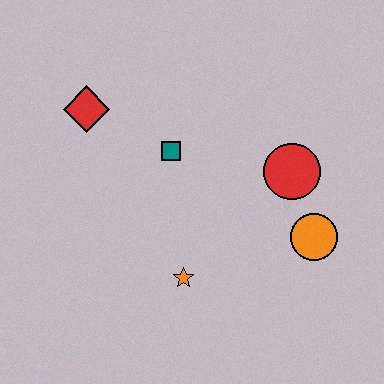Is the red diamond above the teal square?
Yes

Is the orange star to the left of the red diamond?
No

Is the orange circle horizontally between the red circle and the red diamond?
No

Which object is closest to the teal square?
The red diamond is closest to the teal square.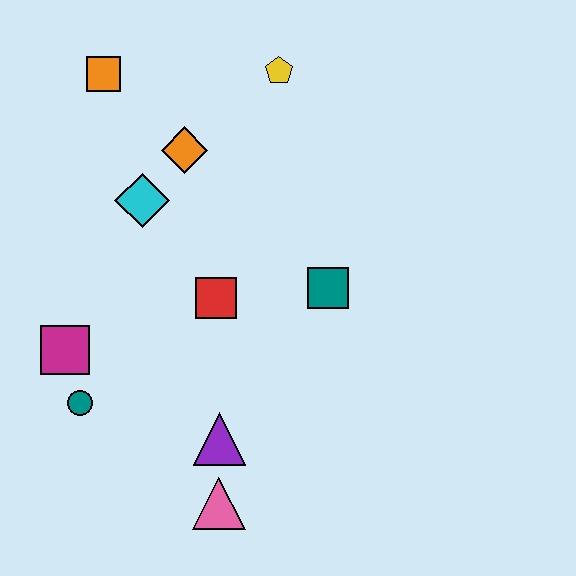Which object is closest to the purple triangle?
The pink triangle is closest to the purple triangle.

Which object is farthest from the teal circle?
The yellow pentagon is farthest from the teal circle.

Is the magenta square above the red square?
No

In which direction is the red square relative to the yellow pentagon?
The red square is below the yellow pentagon.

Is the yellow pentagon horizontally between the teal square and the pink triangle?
Yes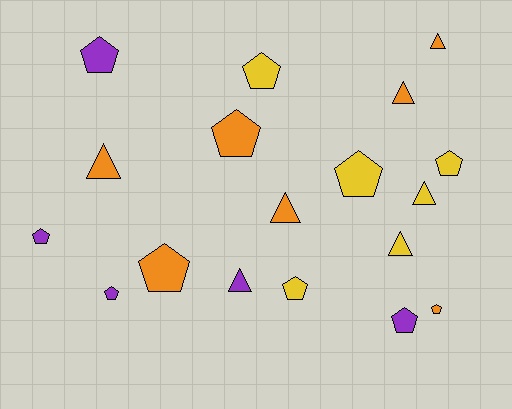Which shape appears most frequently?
Pentagon, with 11 objects.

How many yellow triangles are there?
There are 2 yellow triangles.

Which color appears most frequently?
Orange, with 7 objects.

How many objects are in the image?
There are 18 objects.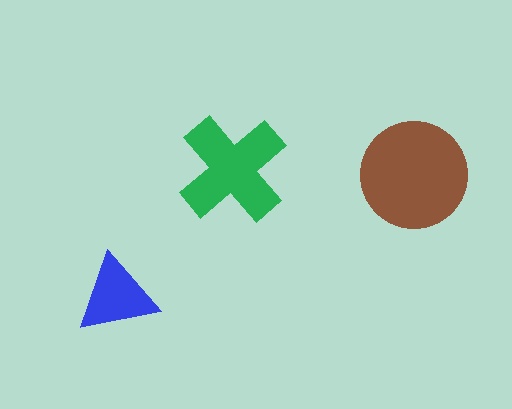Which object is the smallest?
The blue triangle.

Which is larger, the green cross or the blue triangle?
The green cross.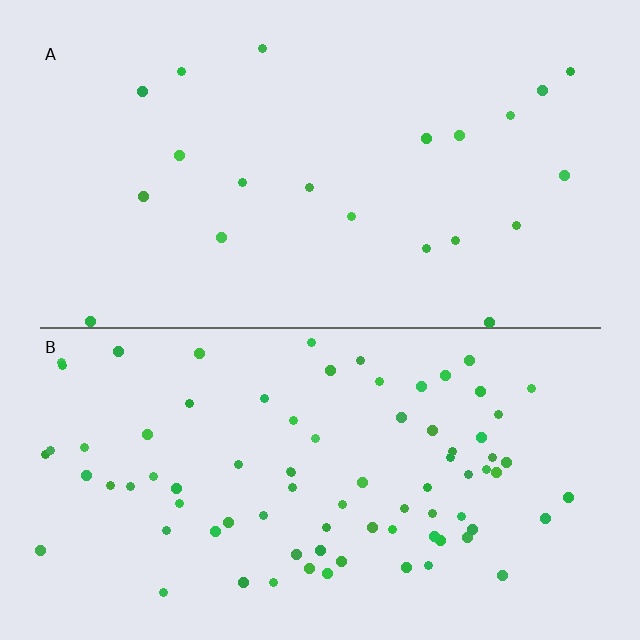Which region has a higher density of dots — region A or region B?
B (the bottom).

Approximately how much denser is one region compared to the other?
Approximately 3.9× — region B over region A.